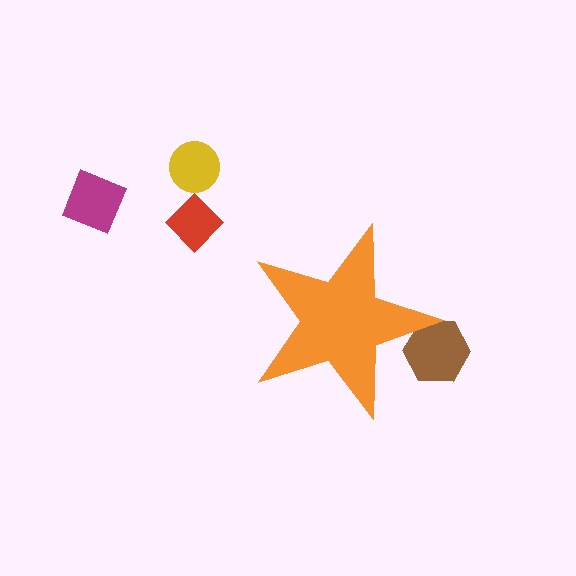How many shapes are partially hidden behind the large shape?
1 shape is partially hidden.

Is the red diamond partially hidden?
No, the red diamond is fully visible.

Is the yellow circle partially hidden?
No, the yellow circle is fully visible.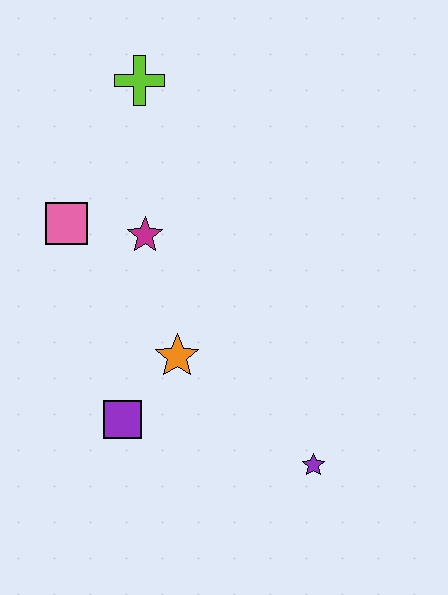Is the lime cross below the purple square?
No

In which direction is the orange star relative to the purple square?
The orange star is above the purple square.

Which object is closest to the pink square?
The magenta star is closest to the pink square.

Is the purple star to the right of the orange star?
Yes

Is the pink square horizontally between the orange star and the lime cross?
No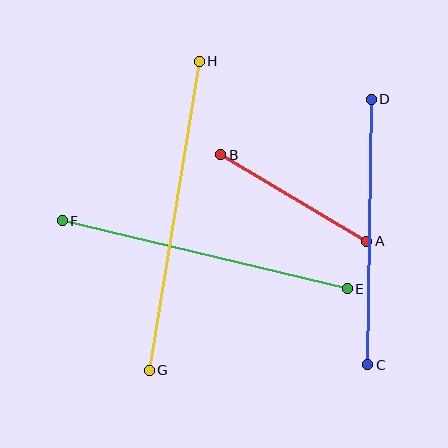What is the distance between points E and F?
The distance is approximately 293 pixels.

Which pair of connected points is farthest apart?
Points G and H are farthest apart.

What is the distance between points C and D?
The distance is approximately 266 pixels.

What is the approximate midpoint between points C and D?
The midpoint is at approximately (370, 232) pixels.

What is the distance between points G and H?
The distance is approximately 313 pixels.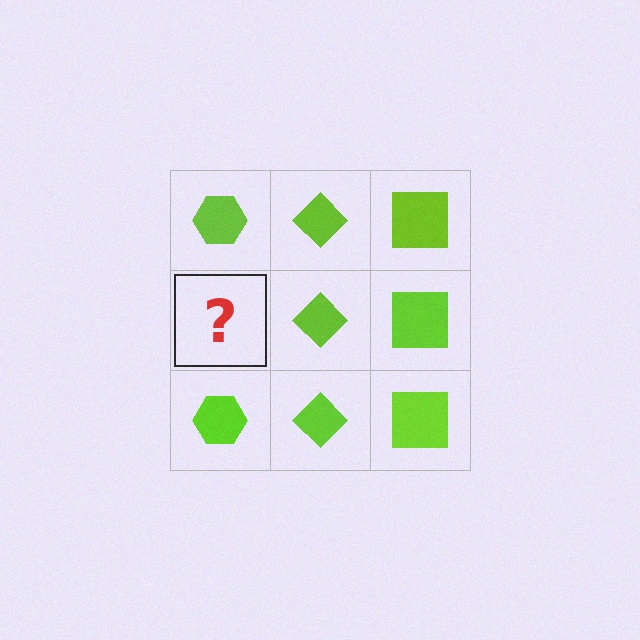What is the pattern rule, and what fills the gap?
The rule is that each column has a consistent shape. The gap should be filled with a lime hexagon.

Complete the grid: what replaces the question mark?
The question mark should be replaced with a lime hexagon.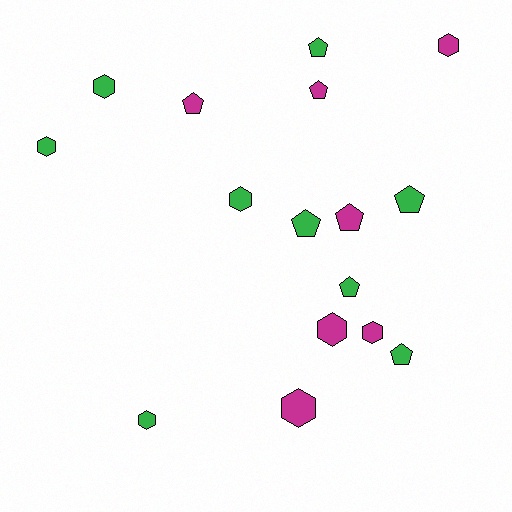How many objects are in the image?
There are 16 objects.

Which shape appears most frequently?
Pentagon, with 8 objects.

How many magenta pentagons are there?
There are 3 magenta pentagons.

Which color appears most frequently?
Green, with 9 objects.